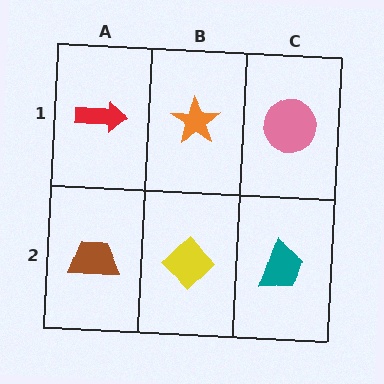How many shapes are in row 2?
3 shapes.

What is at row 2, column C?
A teal trapezoid.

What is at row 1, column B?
An orange star.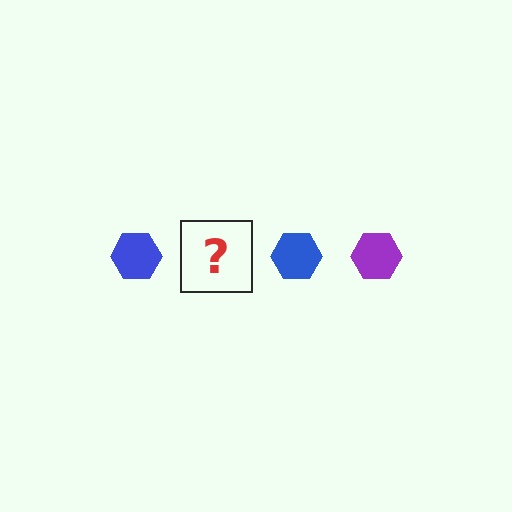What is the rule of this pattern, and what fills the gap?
The rule is that the pattern cycles through blue, purple hexagons. The gap should be filled with a purple hexagon.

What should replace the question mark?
The question mark should be replaced with a purple hexagon.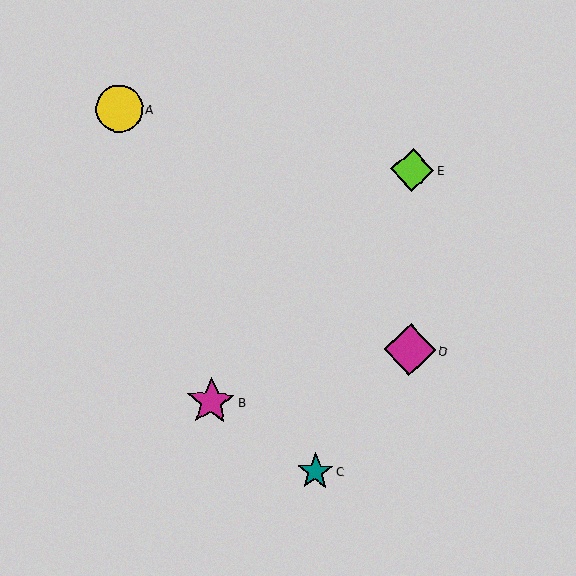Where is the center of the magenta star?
The center of the magenta star is at (211, 402).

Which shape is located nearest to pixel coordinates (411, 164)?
The lime diamond (labeled E) at (413, 170) is nearest to that location.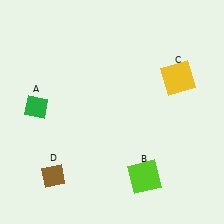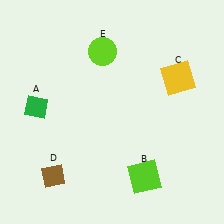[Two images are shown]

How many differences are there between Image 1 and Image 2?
There is 1 difference between the two images.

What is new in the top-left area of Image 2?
A lime circle (E) was added in the top-left area of Image 2.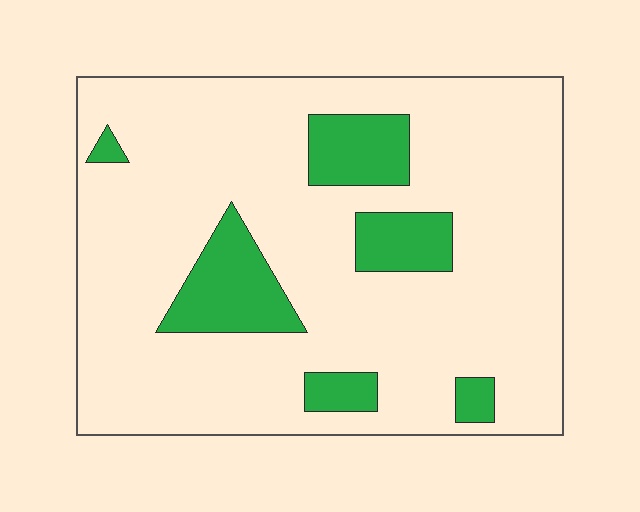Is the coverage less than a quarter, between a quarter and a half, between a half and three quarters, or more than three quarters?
Less than a quarter.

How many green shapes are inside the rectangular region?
6.